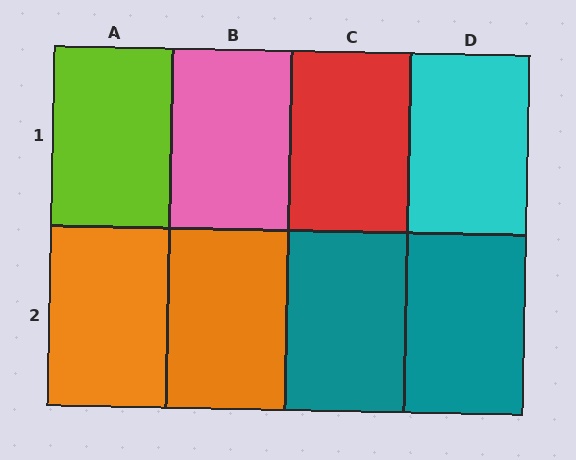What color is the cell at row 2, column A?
Orange.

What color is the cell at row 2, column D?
Teal.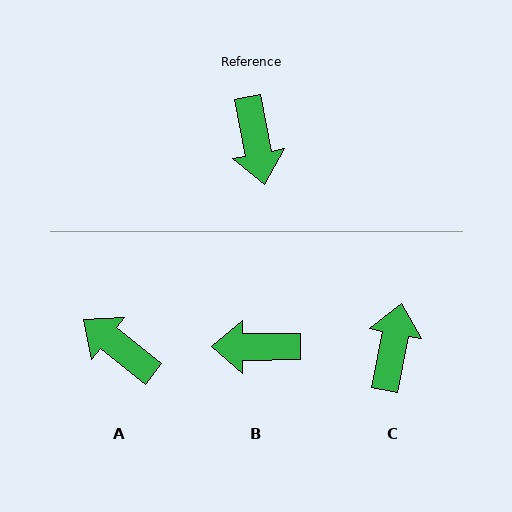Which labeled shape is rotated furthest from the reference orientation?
C, about 158 degrees away.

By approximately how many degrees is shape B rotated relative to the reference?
Approximately 101 degrees clockwise.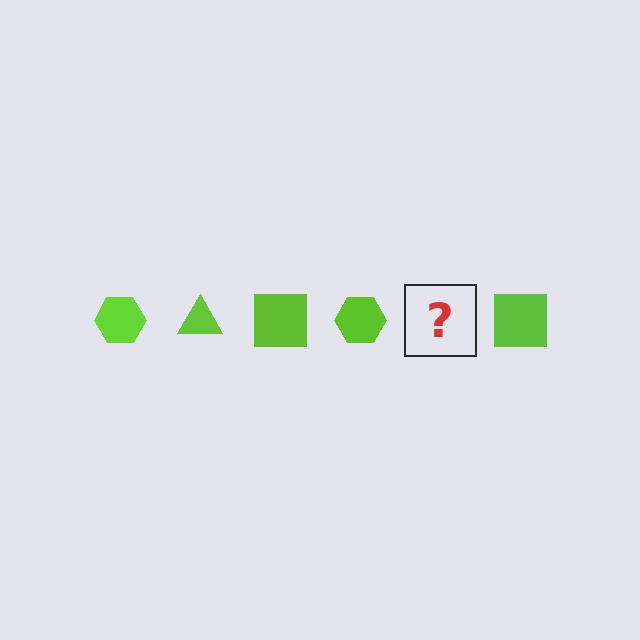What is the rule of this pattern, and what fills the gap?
The rule is that the pattern cycles through hexagon, triangle, square shapes in lime. The gap should be filled with a lime triangle.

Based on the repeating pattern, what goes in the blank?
The blank should be a lime triangle.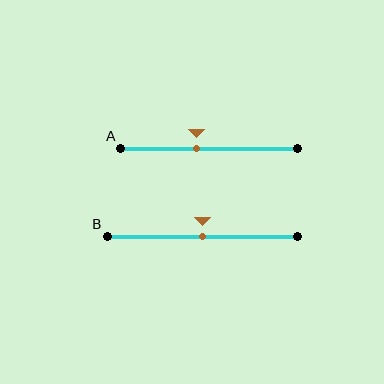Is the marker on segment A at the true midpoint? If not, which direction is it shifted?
No, the marker on segment A is shifted to the left by about 7% of the segment length.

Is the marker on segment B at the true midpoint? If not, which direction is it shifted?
Yes, the marker on segment B is at the true midpoint.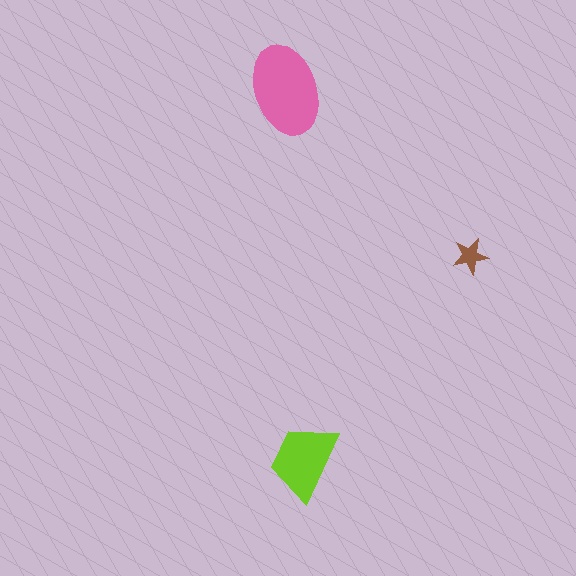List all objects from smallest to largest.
The brown star, the lime trapezoid, the pink ellipse.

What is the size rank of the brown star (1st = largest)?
3rd.